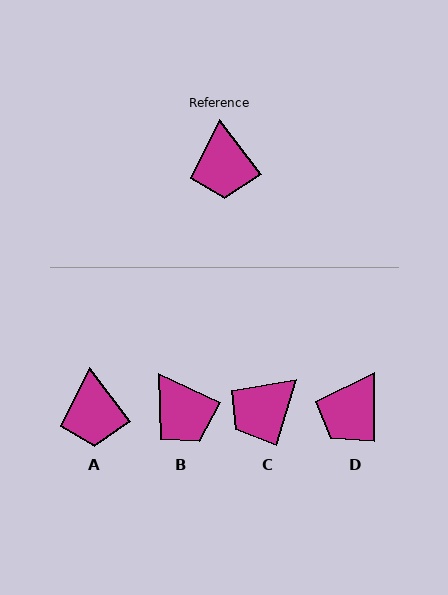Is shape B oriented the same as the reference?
No, it is off by about 28 degrees.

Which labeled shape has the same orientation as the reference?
A.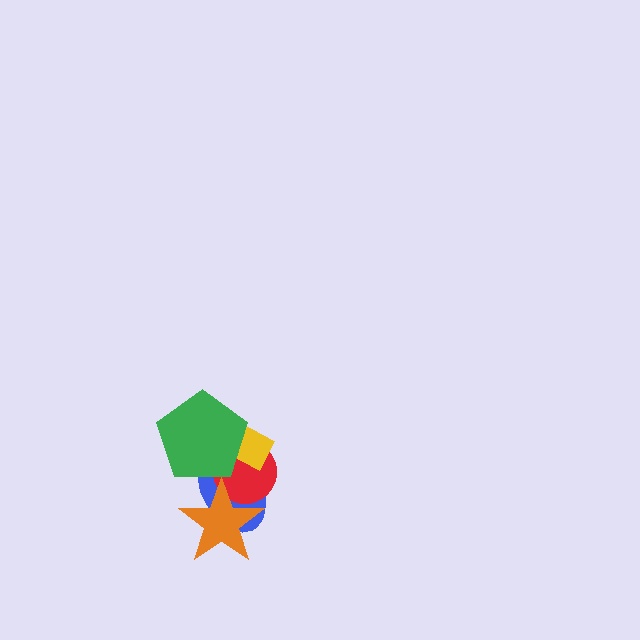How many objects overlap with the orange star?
2 objects overlap with the orange star.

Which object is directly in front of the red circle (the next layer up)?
The yellow rectangle is directly in front of the red circle.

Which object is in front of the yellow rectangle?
The green pentagon is in front of the yellow rectangle.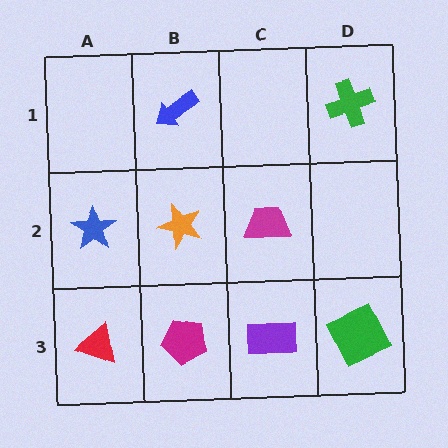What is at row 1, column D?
A green cross.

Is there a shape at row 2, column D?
No, that cell is empty.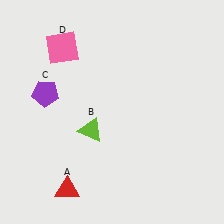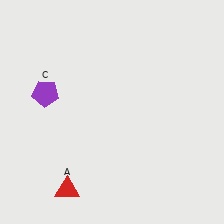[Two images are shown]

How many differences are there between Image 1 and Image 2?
There are 2 differences between the two images.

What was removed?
The pink square (D), the lime triangle (B) were removed in Image 2.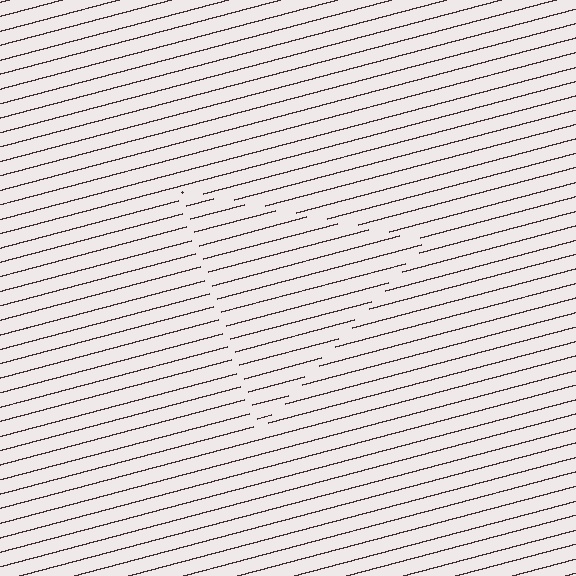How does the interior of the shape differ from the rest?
The interior of the shape contains the same grating, shifted by half a period — the contour is defined by the phase discontinuity where line-ends from the inner and outer gratings abut.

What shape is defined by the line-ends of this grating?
An illusory triangle. The interior of the shape contains the same grating, shifted by half a period — the contour is defined by the phase discontinuity where line-ends from the inner and outer gratings abut.